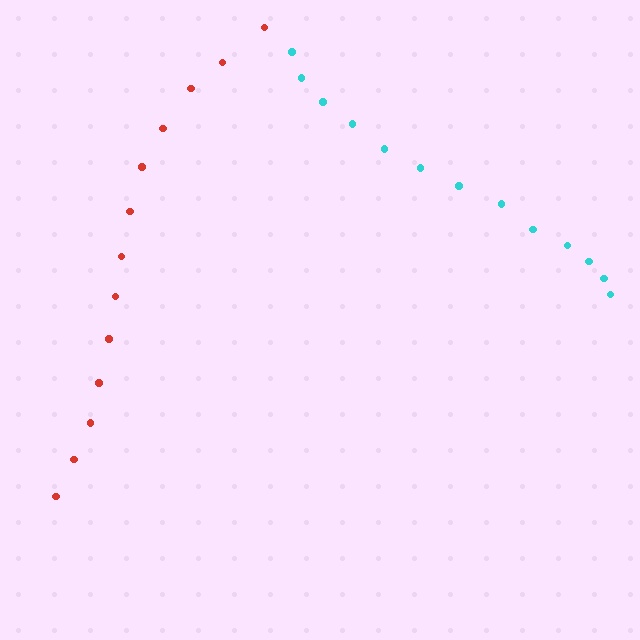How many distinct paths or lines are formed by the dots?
There are 2 distinct paths.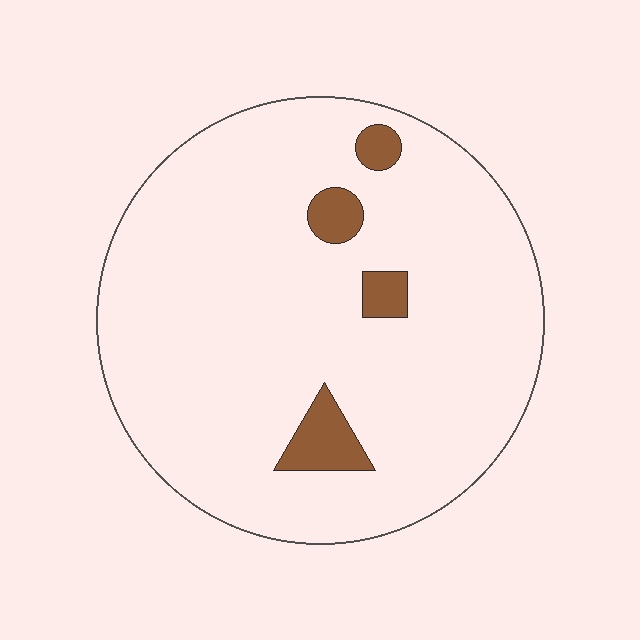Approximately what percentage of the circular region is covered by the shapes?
Approximately 5%.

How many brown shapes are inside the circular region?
4.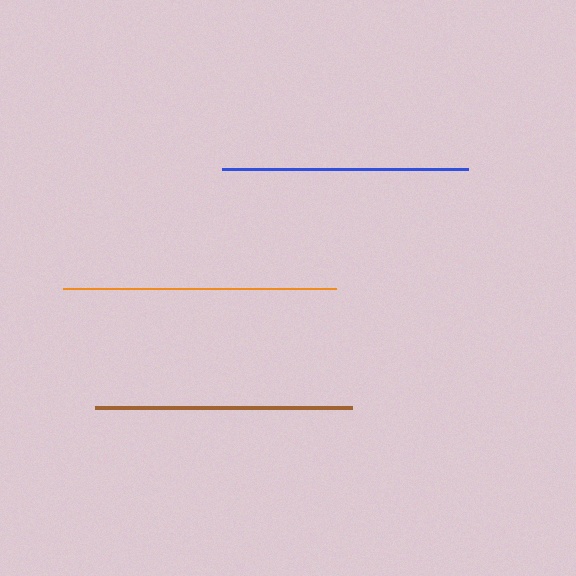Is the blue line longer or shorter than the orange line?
The orange line is longer than the blue line.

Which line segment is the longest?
The orange line is the longest at approximately 273 pixels.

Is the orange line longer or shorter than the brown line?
The orange line is longer than the brown line.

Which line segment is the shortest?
The blue line is the shortest at approximately 246 pixels.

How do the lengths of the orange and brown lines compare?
The orange and brown lines are approximately the same length.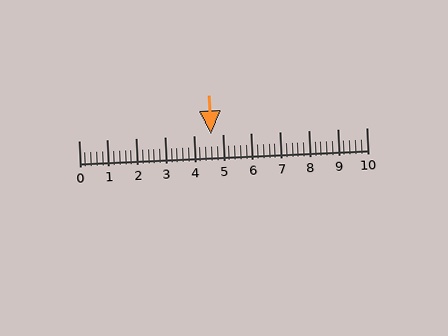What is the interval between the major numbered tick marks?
The major tick marks are spaced 1 units apart.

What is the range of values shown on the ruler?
The ruler shows values from 0 to 10.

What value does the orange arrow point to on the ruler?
The orange arrow points to approximately 4.6.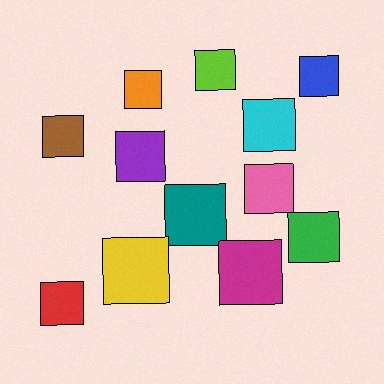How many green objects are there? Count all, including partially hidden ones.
There is 1 green object.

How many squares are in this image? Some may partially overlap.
There are 12 squares.